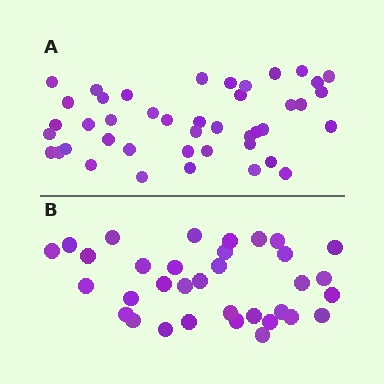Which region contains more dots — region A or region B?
Region A (the top region) has more dots.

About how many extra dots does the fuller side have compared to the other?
Region A has roughly 8 or so more dots than region B.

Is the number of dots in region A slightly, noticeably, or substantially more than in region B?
Region A has noticeably more, but not dramatically so. The ratio is roughly 1.3 to 1.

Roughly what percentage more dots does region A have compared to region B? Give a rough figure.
About 25% more.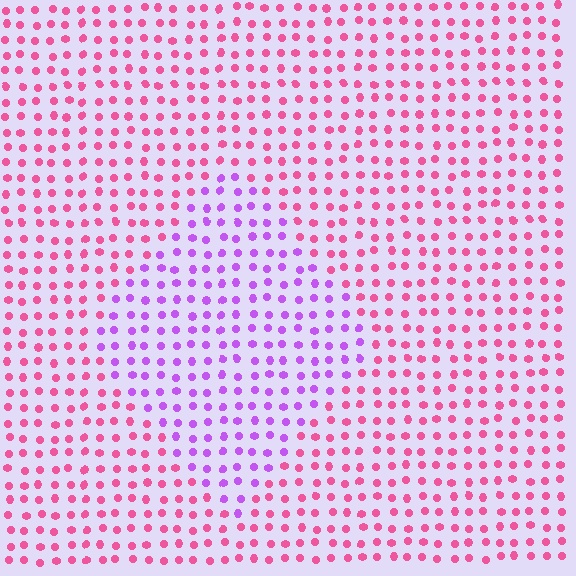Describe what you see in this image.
The image is filled with small pink elements in a uniform arrangement. A diamond-shaped region is visible where the elements are tinted to a slightly different hue, forming a subtle color boundary.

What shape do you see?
I see a diamond.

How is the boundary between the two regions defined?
The boundary is defined purely by a slight shift in hue (about 48 degrees). Spacing, size, and orientation are identical on both sides.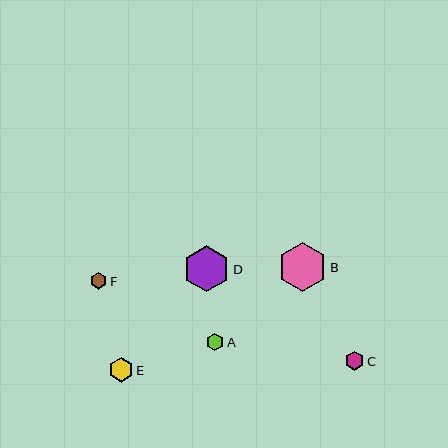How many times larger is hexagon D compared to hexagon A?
Hexagon D is approximately 2.7 times the size of hexagon A.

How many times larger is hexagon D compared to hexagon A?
Hexagon D is approximately 2.7 times the size of hexagon A.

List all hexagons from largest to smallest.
From largest to smallest: B, D, E, C, A, F.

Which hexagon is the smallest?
Hexagon F is the smallest with a size of approximately 17 pixels.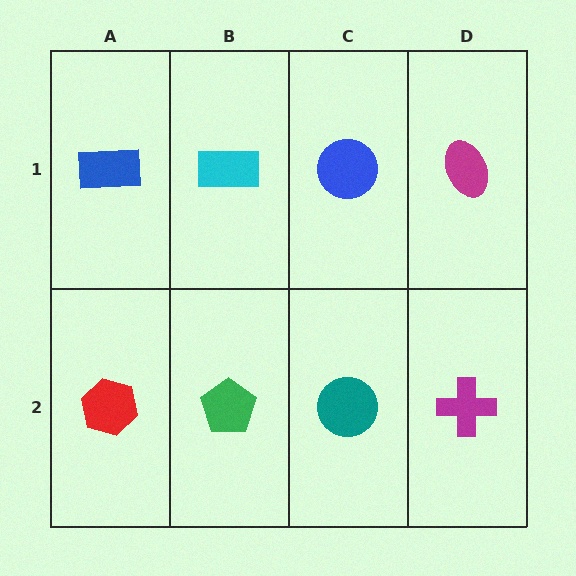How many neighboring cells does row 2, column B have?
3.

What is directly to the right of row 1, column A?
A cyan rectangle.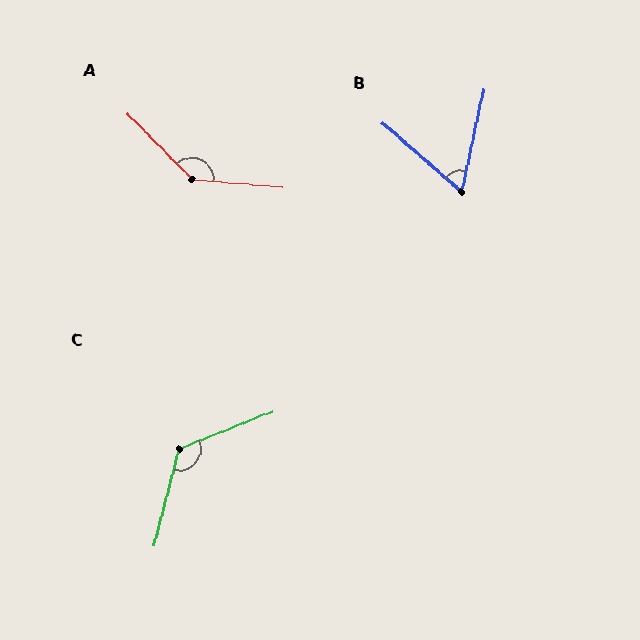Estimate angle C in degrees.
Approximately 126 degrees.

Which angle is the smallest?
B, at approximately 61 degrees.